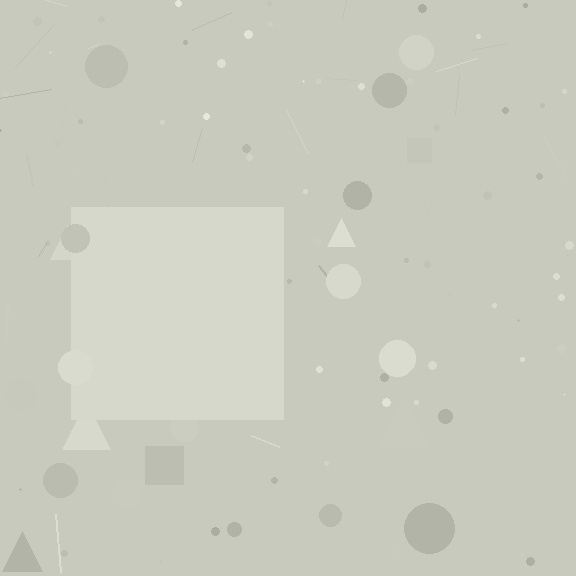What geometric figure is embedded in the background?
A square is embedded in the background.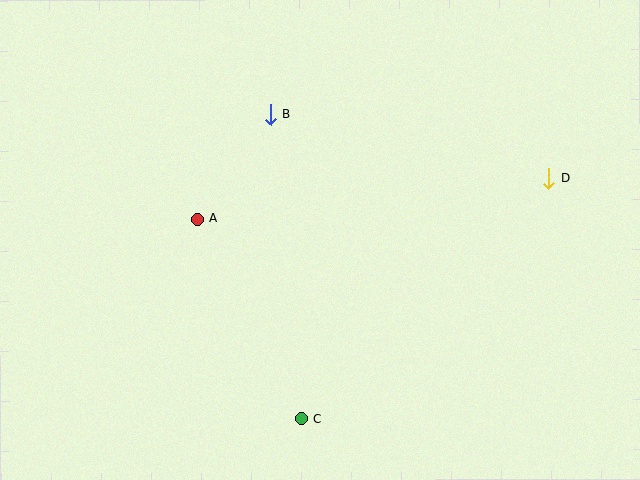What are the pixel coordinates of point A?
Point A is at (197, 219).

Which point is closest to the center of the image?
Point A at (197, 219) is closest to the center.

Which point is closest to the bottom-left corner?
Point C is closest to the bottom-left corner.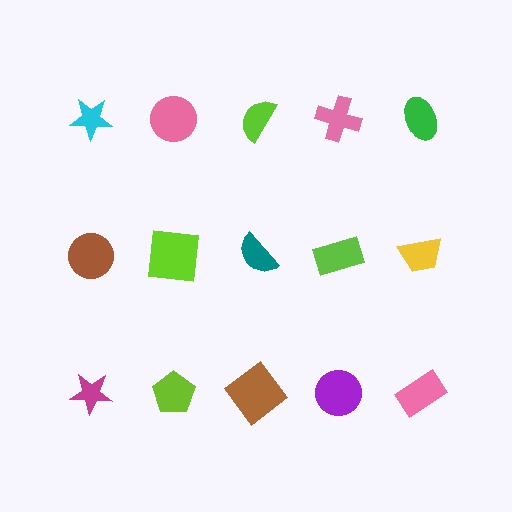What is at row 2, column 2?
A lime square.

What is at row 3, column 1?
A magenta star.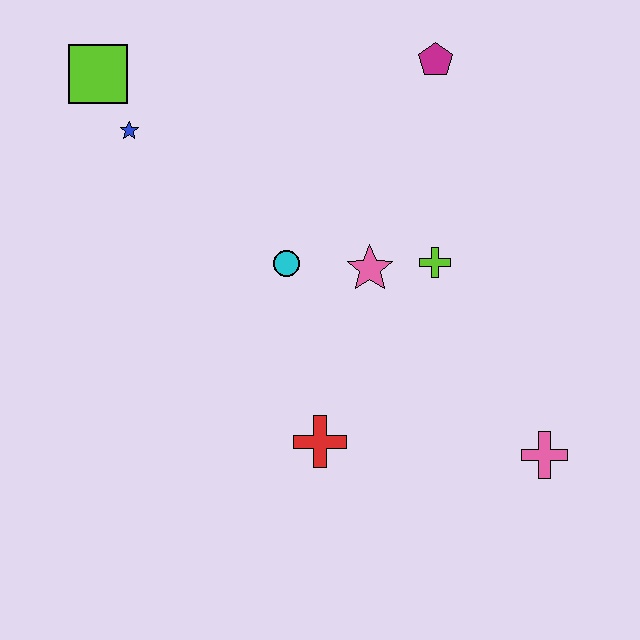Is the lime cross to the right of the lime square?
Yes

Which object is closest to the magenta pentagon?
The lime cross is closest to the magenta pentagon.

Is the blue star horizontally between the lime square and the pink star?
Yes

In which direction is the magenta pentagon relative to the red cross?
The magenta pentagon is above the red cross.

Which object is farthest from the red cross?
The lime square is farthest from the red cross.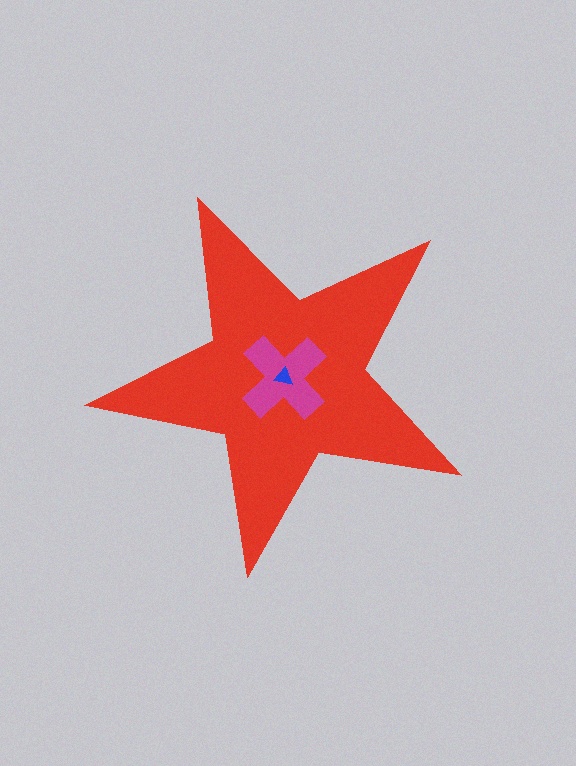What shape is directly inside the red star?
The magenta cross.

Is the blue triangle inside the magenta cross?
Yes.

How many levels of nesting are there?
3.